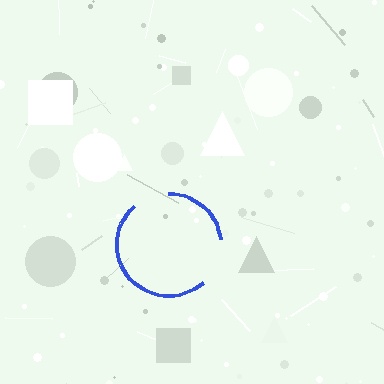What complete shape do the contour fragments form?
The contour fragments form a circle.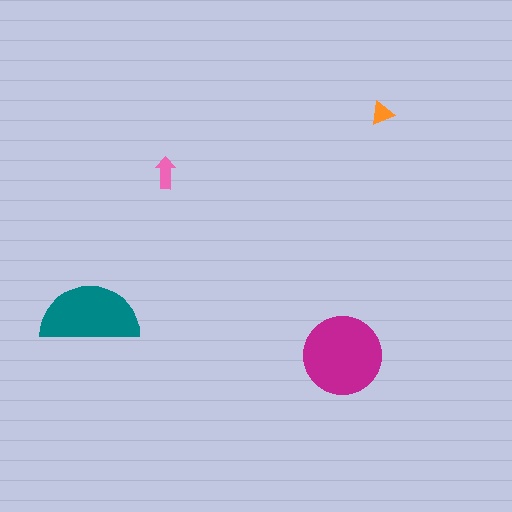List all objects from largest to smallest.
The magenta circle, the teal semicircle, the pink arrow, the orange triangle.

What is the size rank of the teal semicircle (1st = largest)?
2nd.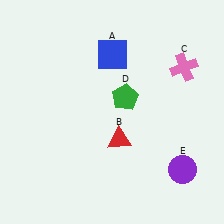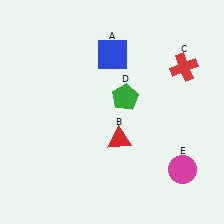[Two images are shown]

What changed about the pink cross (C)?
In Image 1, C is pink. In Image 2, it changed to red.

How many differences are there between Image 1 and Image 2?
There are 2 differences between the two images.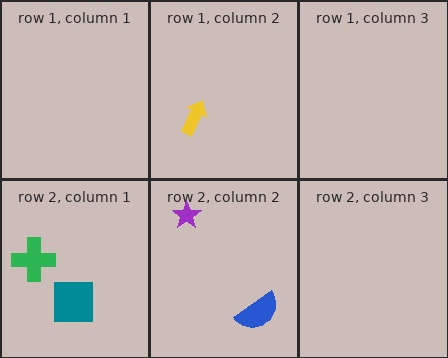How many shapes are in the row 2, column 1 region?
2.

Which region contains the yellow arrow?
The row 1, column 2 region.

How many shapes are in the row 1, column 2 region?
1.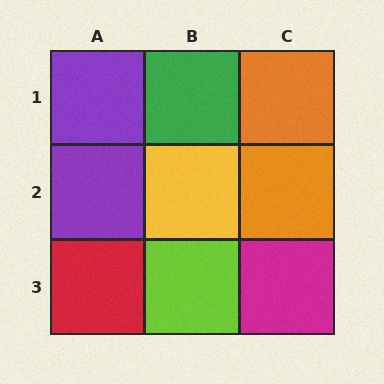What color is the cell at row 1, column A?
Purple.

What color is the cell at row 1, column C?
Orange.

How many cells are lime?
1 cell is lime.